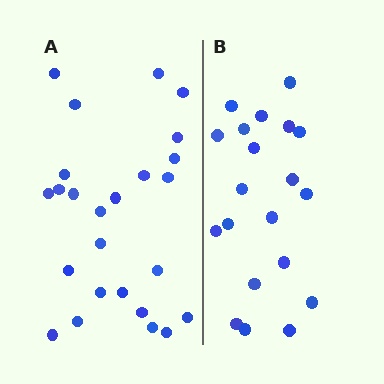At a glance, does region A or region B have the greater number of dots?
Region A (the left region) has more dots.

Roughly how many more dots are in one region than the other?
Region A has about 5 more dots than region B.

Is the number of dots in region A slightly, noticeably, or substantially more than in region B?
Region A has noticeably more, but not dramatically so. The ratio is roughly 1.2 to 1.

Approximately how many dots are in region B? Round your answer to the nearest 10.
About 20 dots.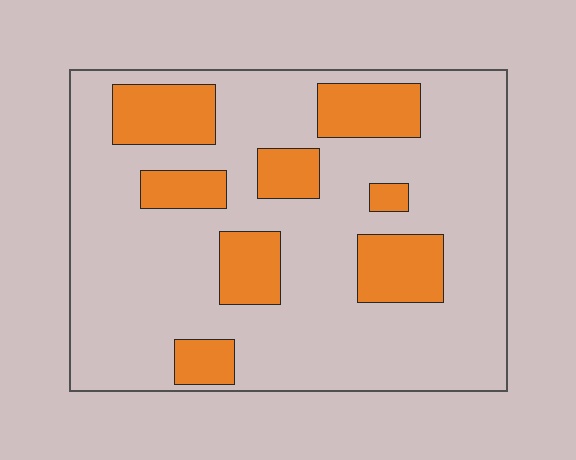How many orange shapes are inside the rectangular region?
8.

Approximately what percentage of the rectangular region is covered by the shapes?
Approximately 25%.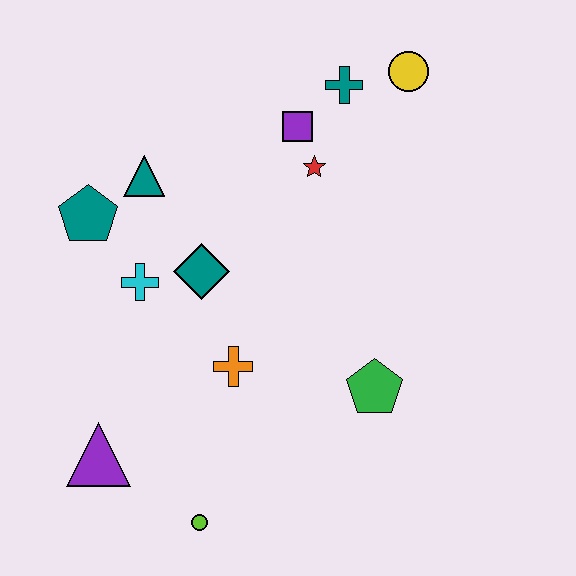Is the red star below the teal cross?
Yes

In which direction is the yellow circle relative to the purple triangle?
The yellow circle is above the purple triangle.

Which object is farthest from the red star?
The lime circle is farthest from the red star.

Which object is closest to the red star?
The purple square is closest to the red star.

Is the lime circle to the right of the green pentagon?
No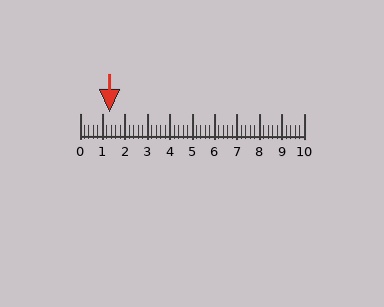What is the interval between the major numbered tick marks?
The major tick marks are spaced 1 units apart.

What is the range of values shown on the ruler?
The ruler shows values from 0 to 10.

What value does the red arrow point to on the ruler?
The red arrow points to approximately 1.3.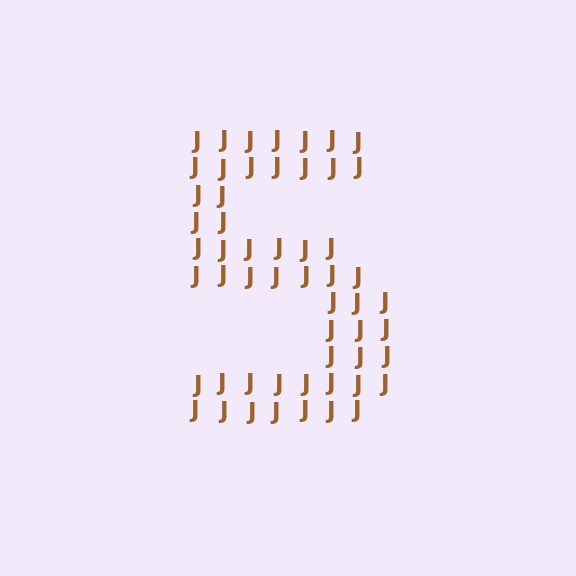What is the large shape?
The large shape is the digit 5.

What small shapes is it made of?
It is made of small letter J's.